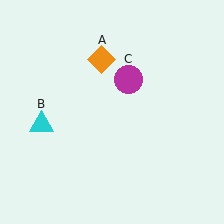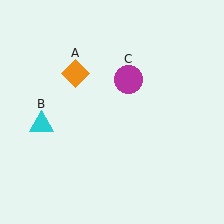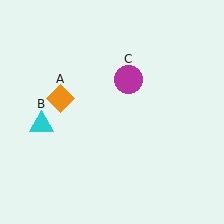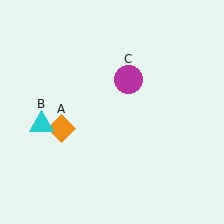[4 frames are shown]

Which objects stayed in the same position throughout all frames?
Cyan triangle (object B) and magenta circle (object C) remained stationary.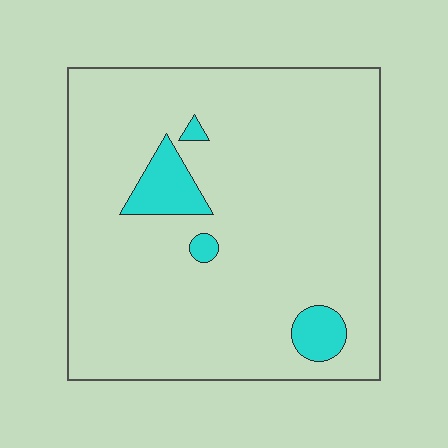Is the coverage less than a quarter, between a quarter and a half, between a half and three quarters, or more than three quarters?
Less than a quarter.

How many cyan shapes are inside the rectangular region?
4.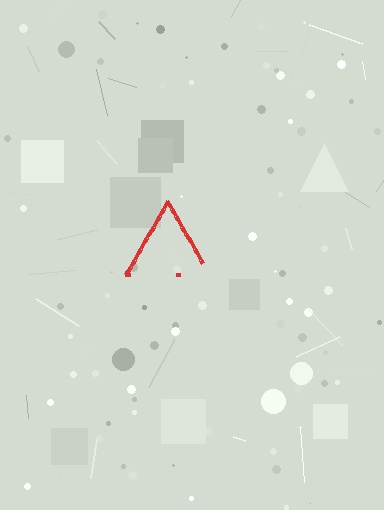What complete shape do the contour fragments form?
The contour fragments form a triangle.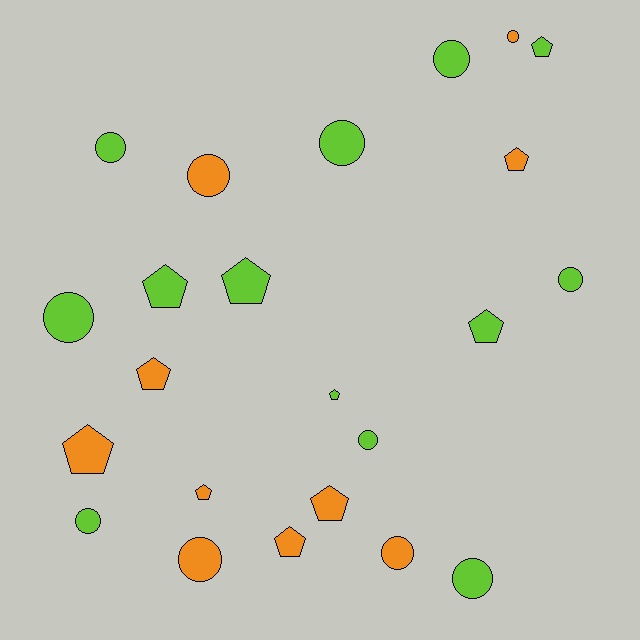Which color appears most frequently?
Lime, with 13 objects.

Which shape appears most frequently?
Circle, with 12 objects.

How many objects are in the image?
There are 23 objects.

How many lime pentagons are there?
There are 5 lime pentagons.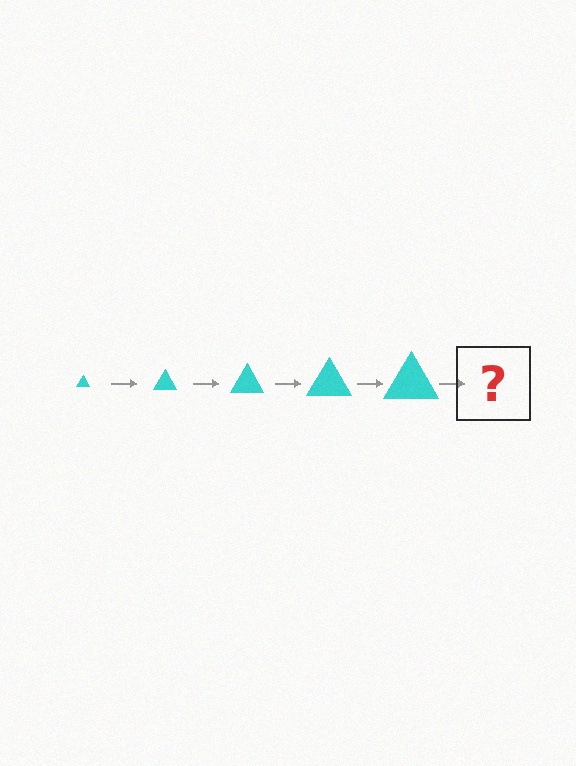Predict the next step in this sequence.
The next step is a cyan triangle, larger than the previous one.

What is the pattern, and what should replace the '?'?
The pattern is that the triangle gets progressively larger each step. The '?' should be a cyan triangle, larger than the previous one.